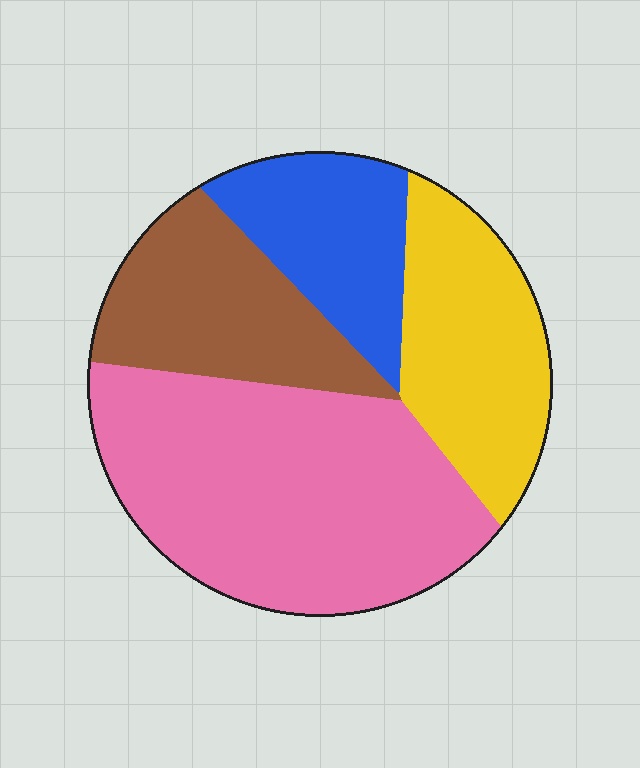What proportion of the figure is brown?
Brown takes up about one fifth (1/5) of the figure.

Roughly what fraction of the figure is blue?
Blue takes up about one sixth (1/6) of the figure.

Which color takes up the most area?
Pink, at roughly 45%.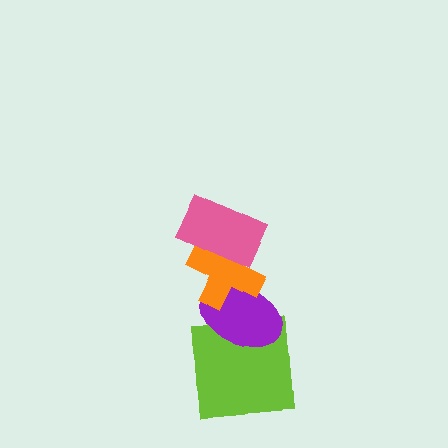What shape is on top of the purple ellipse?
The orange cross is on top of the purple ellipse.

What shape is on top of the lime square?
The purple ellipse is on top of the lime square.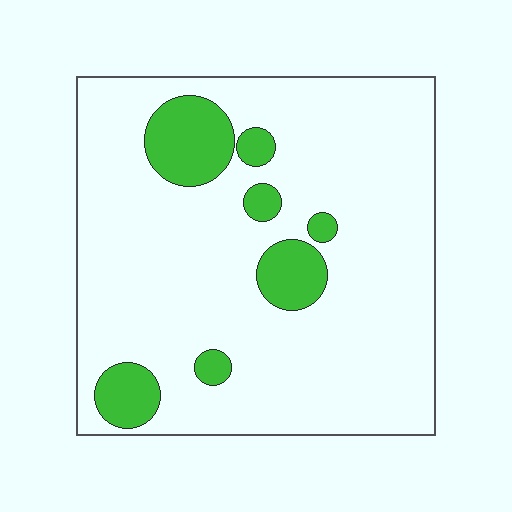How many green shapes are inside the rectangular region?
7.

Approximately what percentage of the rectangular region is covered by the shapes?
Approximately 15%.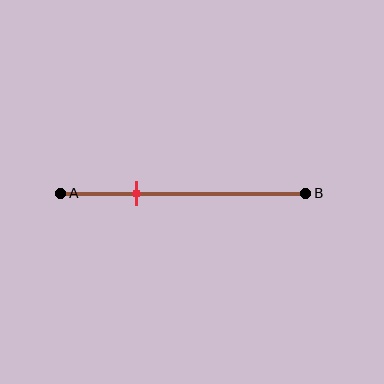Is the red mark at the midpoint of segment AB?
No, the mark is at about 30% from A, not at the 50% midpoint.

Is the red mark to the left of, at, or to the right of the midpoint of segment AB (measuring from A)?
The red mark is to the left of the midpoint of segment AB.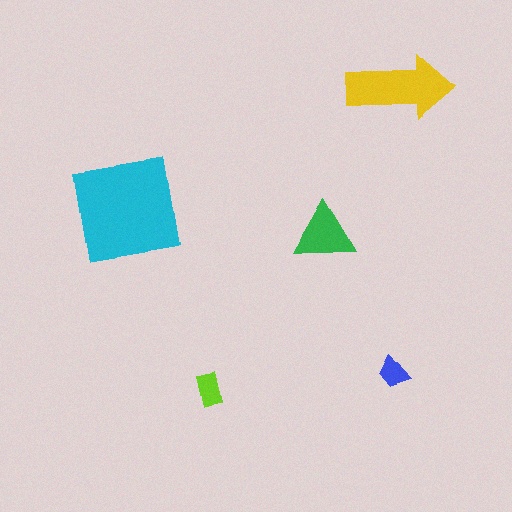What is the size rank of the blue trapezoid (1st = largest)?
5th.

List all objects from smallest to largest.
The blue trapezoid, the lime rectangle, the green triangle, the yellow arrow, the cyan square.